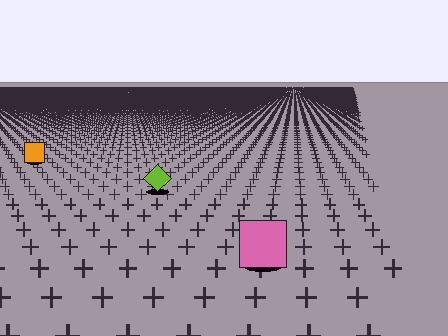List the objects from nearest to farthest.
From nearest to farthest: the pink square, the lime diamond, the orange square.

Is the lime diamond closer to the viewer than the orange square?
Yes. The lime diamond is closer — you can tell from the texture gradient: the ground texture is coarser near it.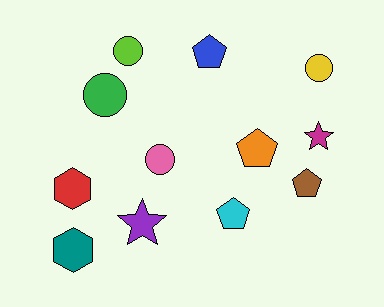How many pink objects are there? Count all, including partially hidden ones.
There is 1 pink object.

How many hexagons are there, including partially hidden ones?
There are 2 hexagons.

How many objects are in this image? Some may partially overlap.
There are 12 objects.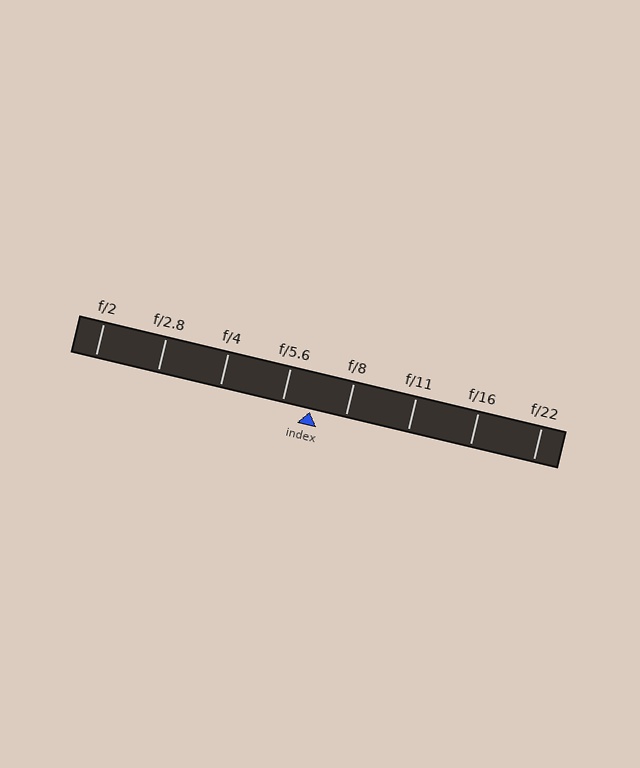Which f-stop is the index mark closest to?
The index mark is closest to f/5.6.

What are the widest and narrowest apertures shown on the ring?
The widest aperture shown is f/2 and the narrowest is f/22.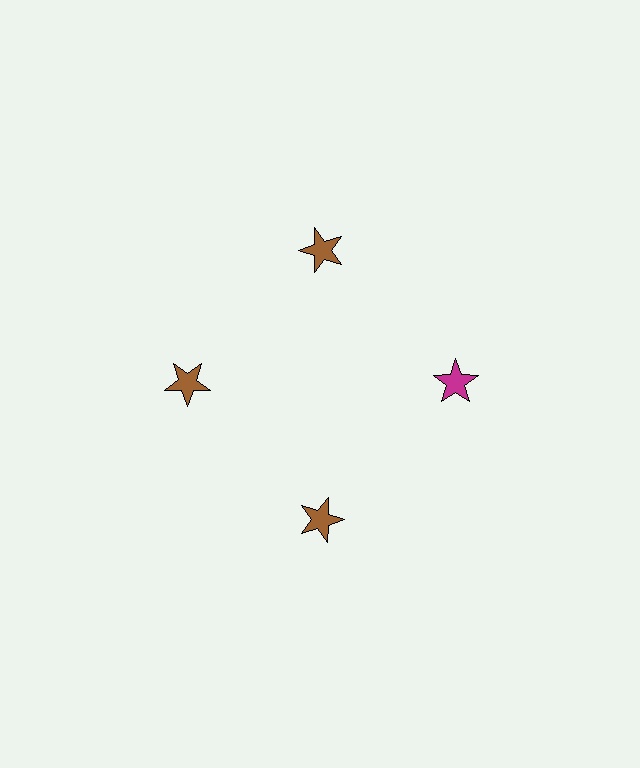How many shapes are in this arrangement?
There are 4 shapes arranged in a ring pattern.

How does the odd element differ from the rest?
It has a different color: magenta instead of brown.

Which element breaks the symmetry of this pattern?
The magenta star at roughly the 3 o'clock position breaks the symmetry. All other shapes are brown stars.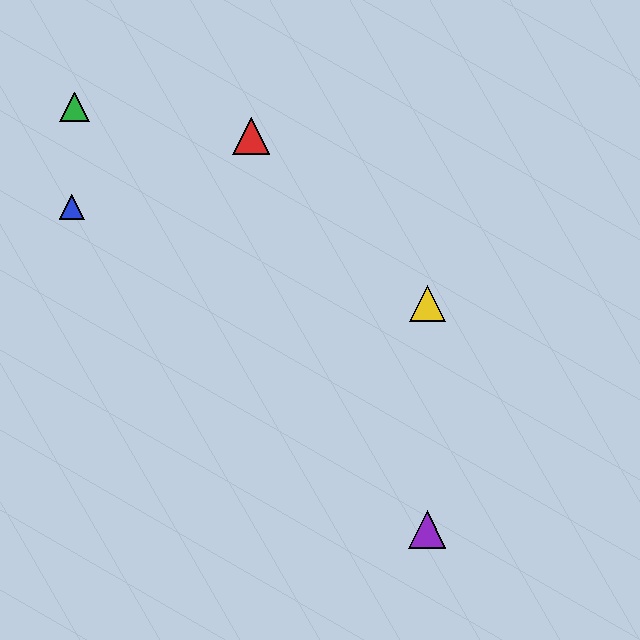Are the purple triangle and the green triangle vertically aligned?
No, the purple triangle is at x≈427 and the green triangle is at x≈75.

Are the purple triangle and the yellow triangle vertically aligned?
Yes, both are at x≈427.